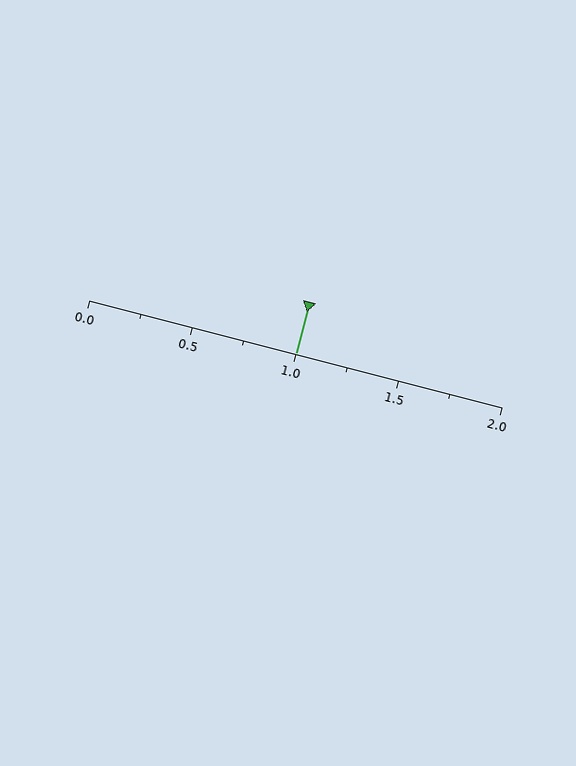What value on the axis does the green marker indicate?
The marker indicates approximately 1.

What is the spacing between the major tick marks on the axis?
The major ticks are spaced 0.5 apart.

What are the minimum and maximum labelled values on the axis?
The axis runs from 0.0 to 2.0.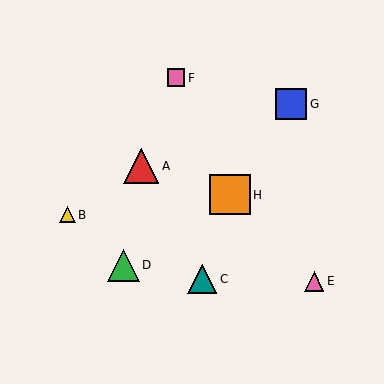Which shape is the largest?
The orange square (labeled H) is the largest.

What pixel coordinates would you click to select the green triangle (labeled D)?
Click at (123, 265) to select the green triangle D.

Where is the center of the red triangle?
The center of the red triangle is at (141, 166).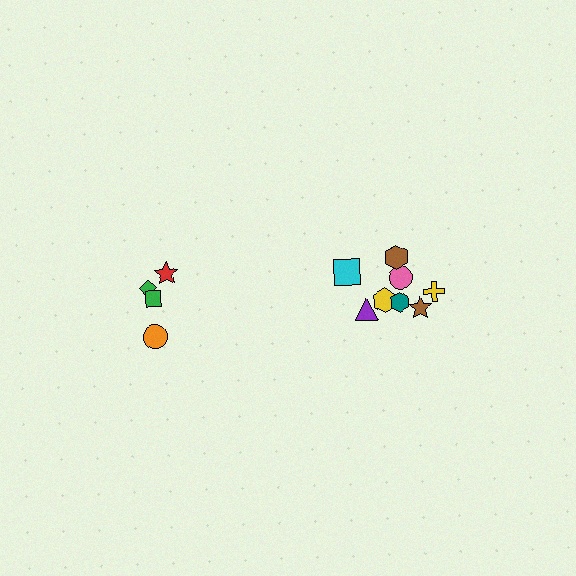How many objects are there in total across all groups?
There are 12 objects.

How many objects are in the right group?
There are 8 objects.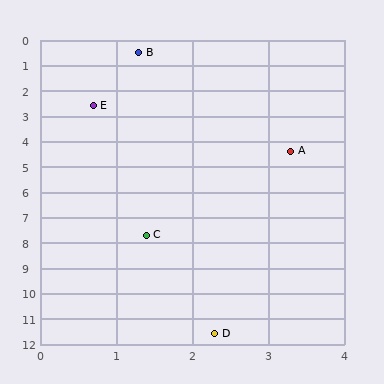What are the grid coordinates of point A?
Point A is at approximately (3.3, 4.4).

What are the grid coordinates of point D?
Point D is at approximately (2.3, 11.6).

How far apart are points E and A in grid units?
Points E and A are about 3.2 grid units apart.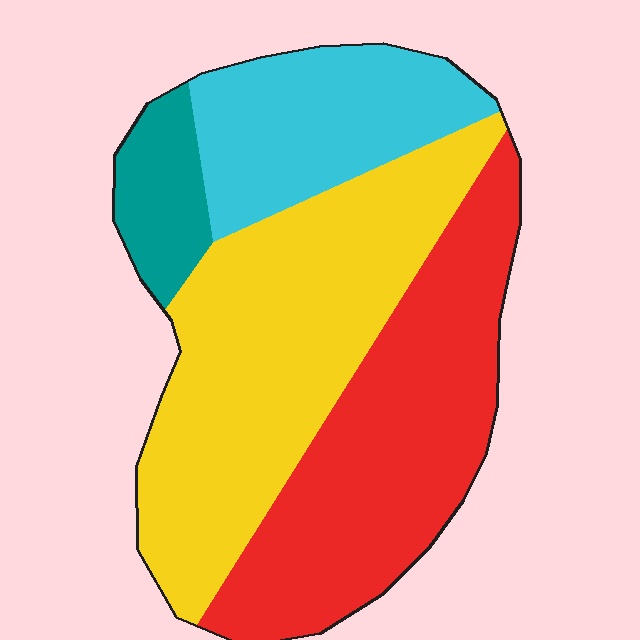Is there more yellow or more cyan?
Yellow.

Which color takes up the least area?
Teal, at roughly 10%.